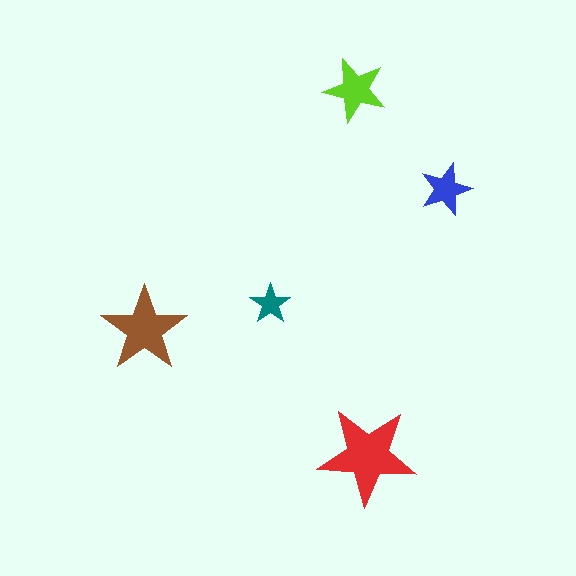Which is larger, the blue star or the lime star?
The lime one.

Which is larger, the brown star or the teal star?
The brown one.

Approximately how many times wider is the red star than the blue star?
About 2 times wider.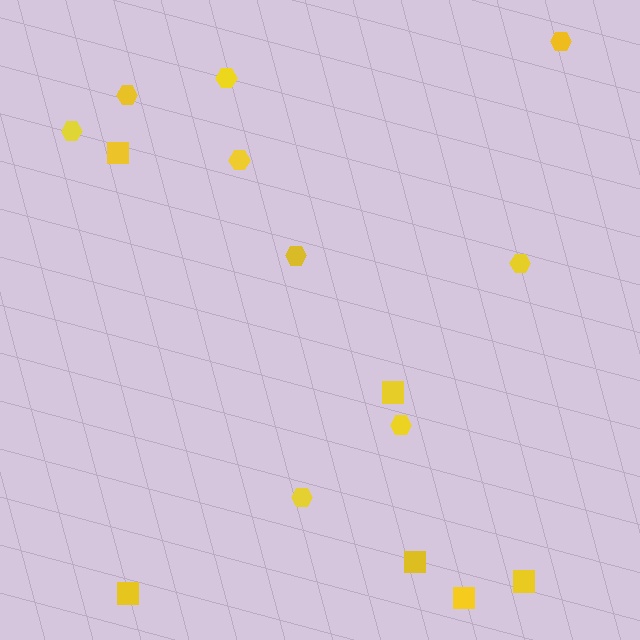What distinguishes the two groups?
There are 2 groups: one group of squares (6) and one group of hexagons (9).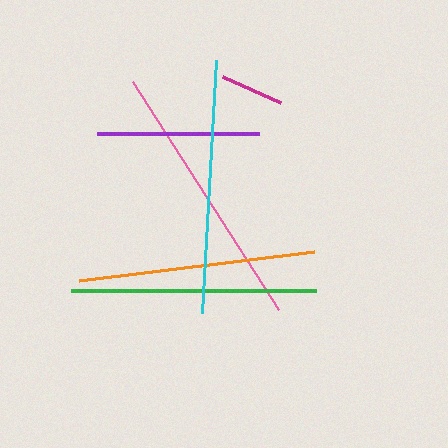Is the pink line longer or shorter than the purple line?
The pink line is longer than the purple line.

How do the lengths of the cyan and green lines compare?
The cyan and green lines are approximately the same length.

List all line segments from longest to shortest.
From longest to shortest: pink, cyan, green, orange, purple, magenta.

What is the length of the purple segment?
The purple segment is approximately 162 pixels long.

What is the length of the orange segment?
The orange segment is approximately 237 pixels long.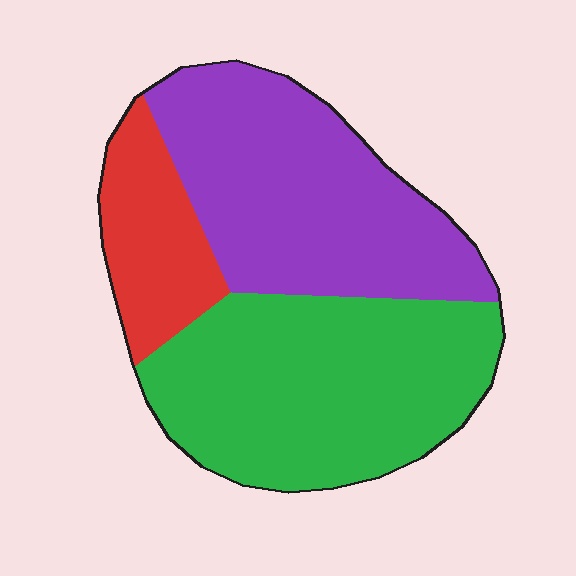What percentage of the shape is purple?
Purple takes up about two fifths (2/5) of the shape.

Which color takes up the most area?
Green, at roughly 45%.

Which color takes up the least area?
Red, at roughly 15%.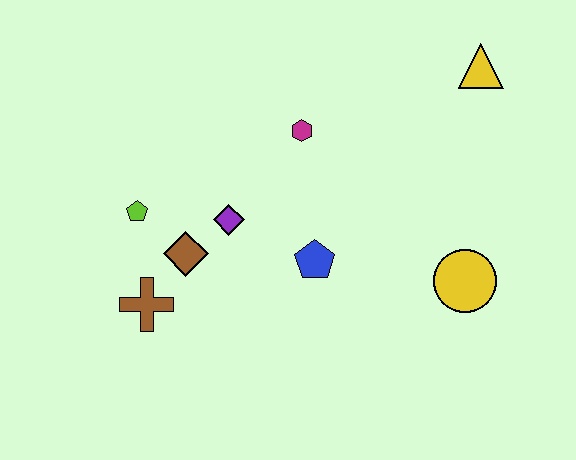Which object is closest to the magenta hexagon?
The purple diamond is closest to the magenta hexagon.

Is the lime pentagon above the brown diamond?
Yes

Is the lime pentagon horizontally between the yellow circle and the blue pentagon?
No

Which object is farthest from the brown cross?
The yellow triangle is farthest from the brown cross.